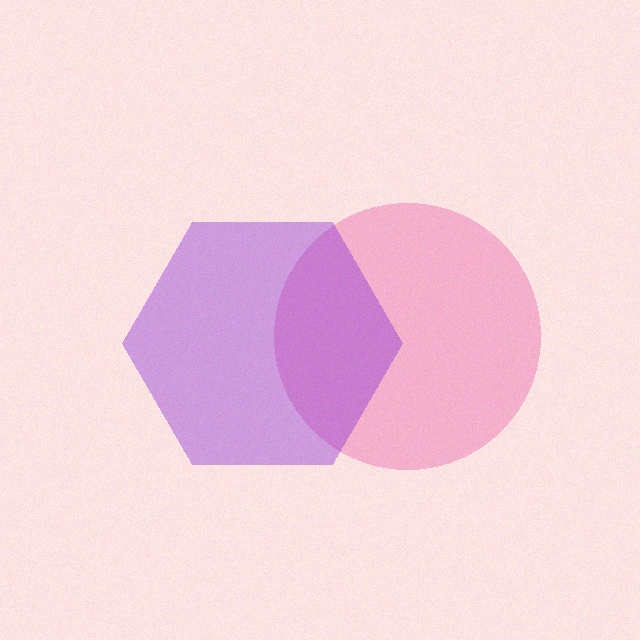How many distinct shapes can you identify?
There are 2 distinct shapes: a pink circle, a purple hexagon.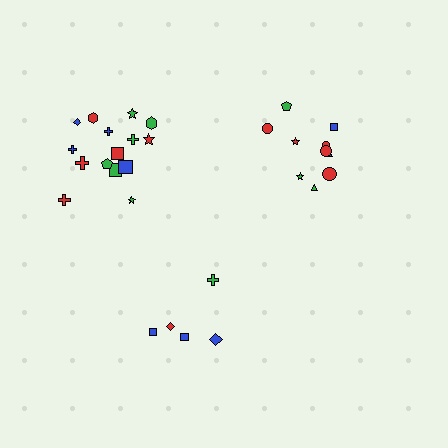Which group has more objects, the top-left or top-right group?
The top-left group.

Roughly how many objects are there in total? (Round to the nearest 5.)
Roughly 30 objects in total.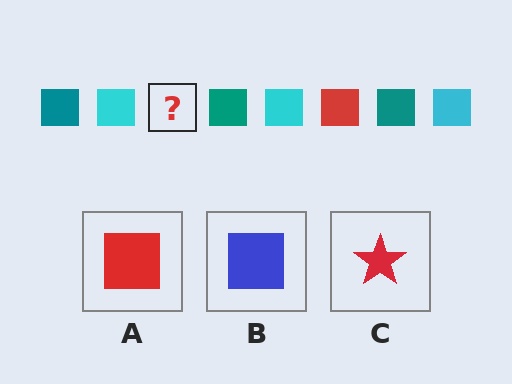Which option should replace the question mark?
Option A.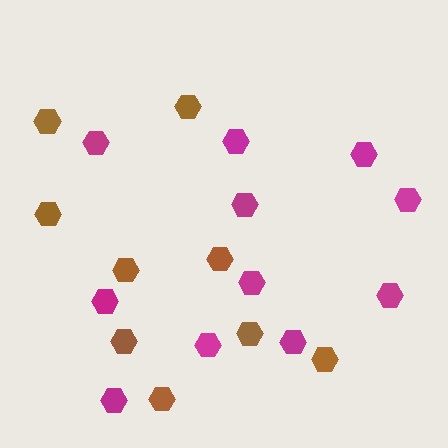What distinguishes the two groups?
There are 2 groups: one group of magenta hexagons (11) and one group of brown hexagons (9).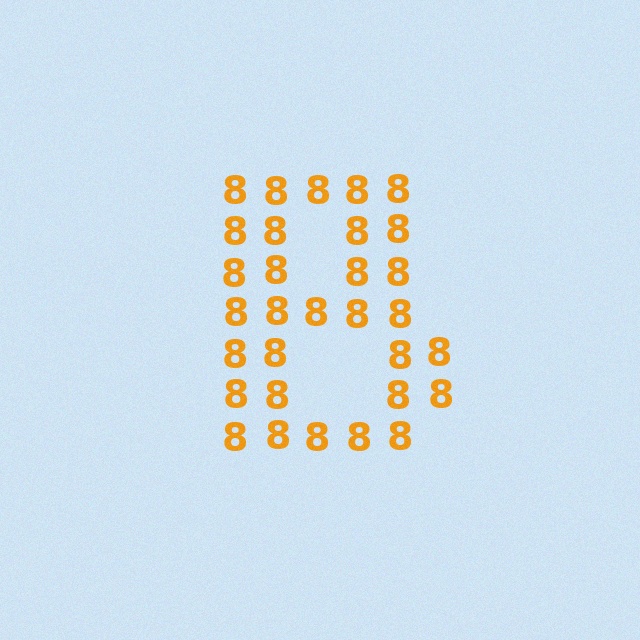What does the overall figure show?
The overall figure shows the letter B.